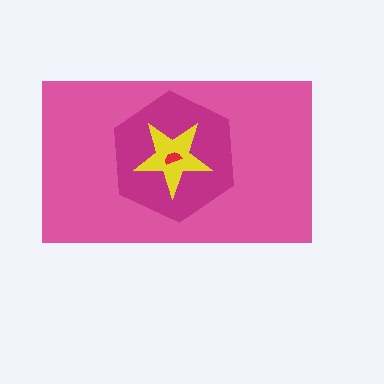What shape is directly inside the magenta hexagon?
The yellow star.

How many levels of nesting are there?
4.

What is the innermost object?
The red semicircle.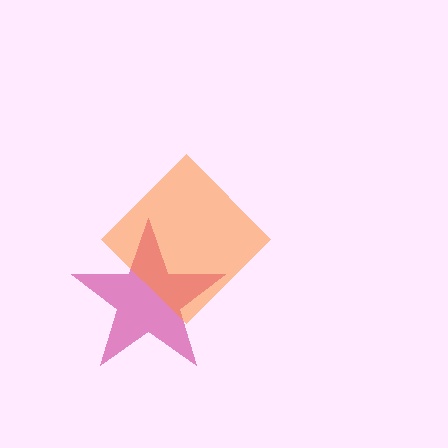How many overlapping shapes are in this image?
There are 2 overlapping shapes in the image.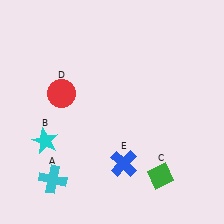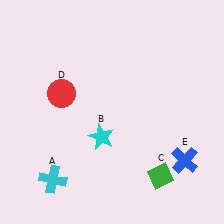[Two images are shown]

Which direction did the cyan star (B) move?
The cyan star (B) moved right.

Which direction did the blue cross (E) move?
The blue cross (E) moved right.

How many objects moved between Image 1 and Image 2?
2 objects moved between the two images.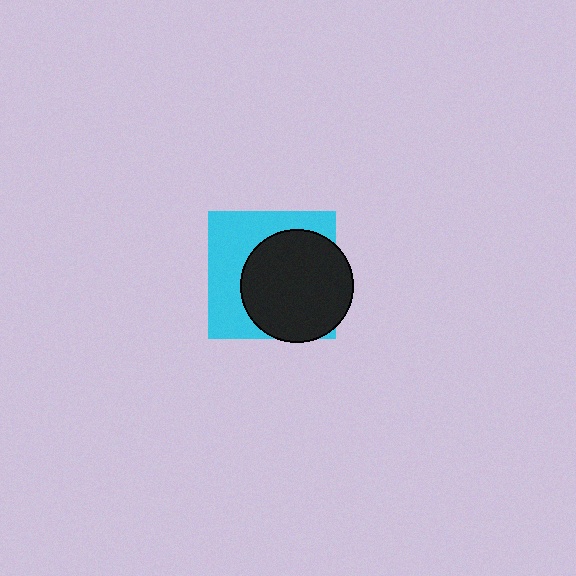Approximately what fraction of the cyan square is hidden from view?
Roughly 55% of the cyan square is hidden behind the black circle.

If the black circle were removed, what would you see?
You would see the complete cyan square.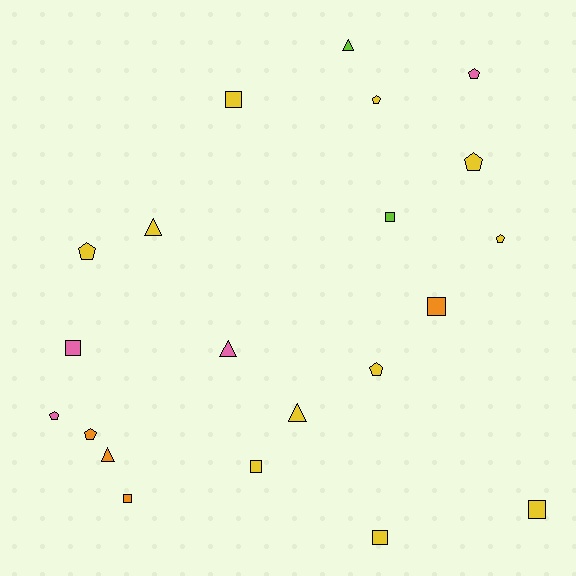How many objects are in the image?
There are 21 objects.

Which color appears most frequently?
Yellow, with 11 objects.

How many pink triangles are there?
There is 1 pink triangle.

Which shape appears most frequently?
Square, with 8 objects.